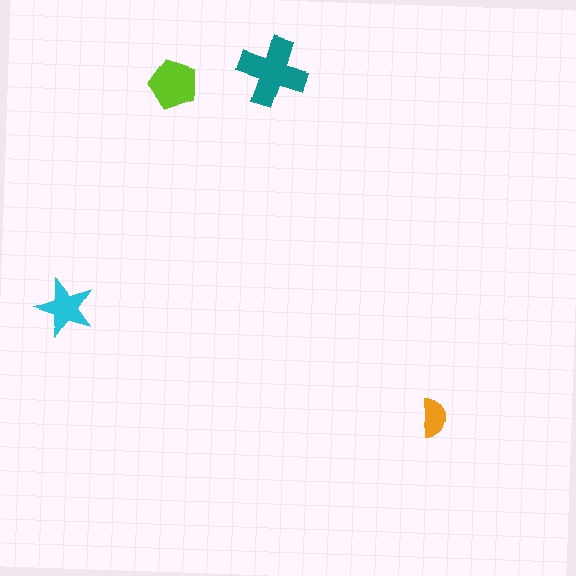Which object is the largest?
The teal cross.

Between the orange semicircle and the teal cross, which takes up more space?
The teal cross.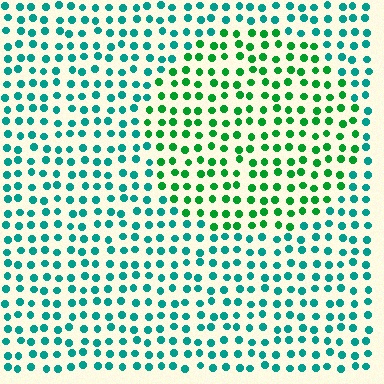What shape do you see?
I see a circle.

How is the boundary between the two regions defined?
The boundary is defined purely by a slight shift in hue (about 38 degrees). Spacing, size, and orientation are identical on both sides.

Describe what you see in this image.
The image is filled with small teal elements in a uniform arrangement. A circle-shaped region is visible where the elements are tinted to a slightly different hue, forming a subtle color boundary.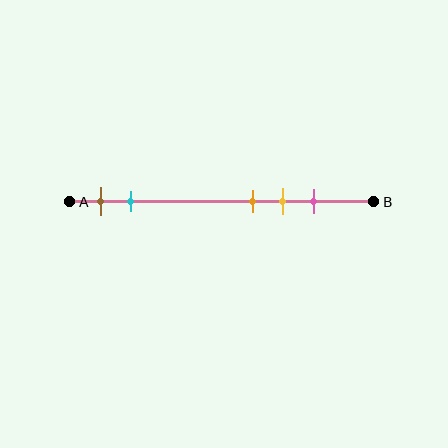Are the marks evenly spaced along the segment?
No, the marks are not evenly spaced.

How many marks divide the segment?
There are 5 marks dividing the segment.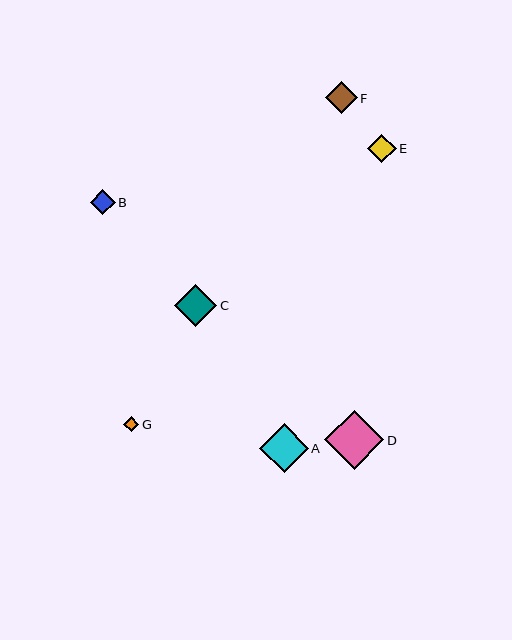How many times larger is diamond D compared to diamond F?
Diamond D is approximately 1.9 times the size of diamond F.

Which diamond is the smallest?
Diamond G is the smallest with a size of approximately 15 pixels.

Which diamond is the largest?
Diamond D is the largest with a size of approximately 59 pixels.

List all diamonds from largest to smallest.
From largest to smallest: D, A, C, F, E, B, G.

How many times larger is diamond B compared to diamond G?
Diamond B is approximately 1.7 times the size of diamond G.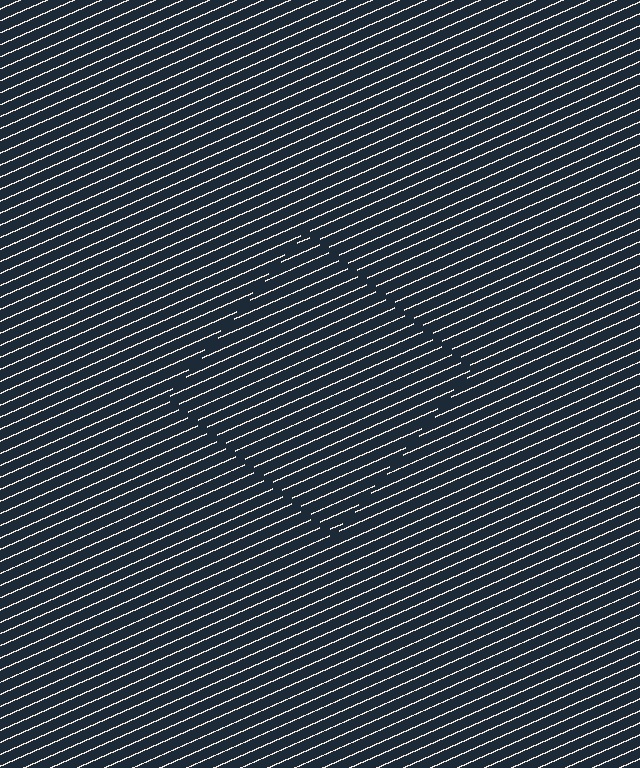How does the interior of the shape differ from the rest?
The interior of the shape contains the same grating, shifted by half a period — the contour is defined by the phase discontinuity where line-ends from the inner and outer gratings abut.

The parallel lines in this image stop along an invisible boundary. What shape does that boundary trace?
An illusory square. The interior of the shape contains the same grating, shifted by half a period — the contour is defined by the phase discontinuity where line-ends from the inner and outer gratings abut.